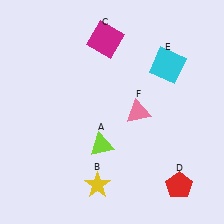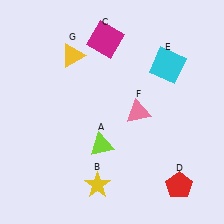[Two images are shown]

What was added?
A yellow triangle (G) was added in Image 2.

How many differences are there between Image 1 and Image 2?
There is 1 difference between the two images.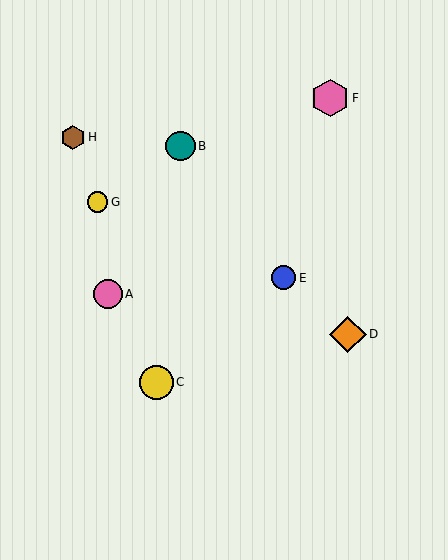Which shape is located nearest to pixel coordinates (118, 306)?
The pink circle (labeled A) at (108, 294) is nearest to that location.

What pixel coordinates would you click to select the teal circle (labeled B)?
Click at (180, 146) to select the teal circle B.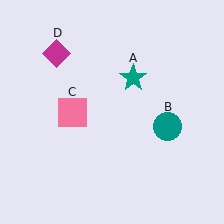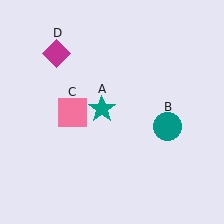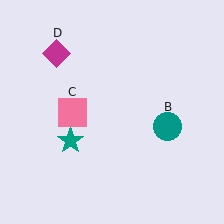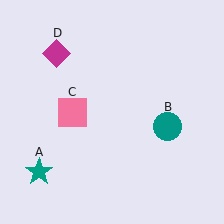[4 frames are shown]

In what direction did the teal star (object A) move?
The teal star (object A) moved down and to the left.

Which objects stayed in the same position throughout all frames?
Teal circle (object B) and pink square (object C) and magenta diamond (object D) remained stationary.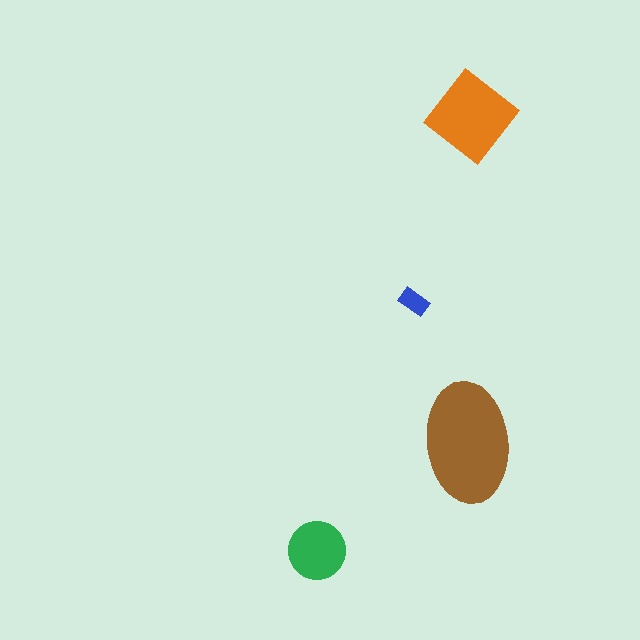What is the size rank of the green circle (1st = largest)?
3rd.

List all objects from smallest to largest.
The blue rectangle, the green circle, the orange diamond, the brown ellipse.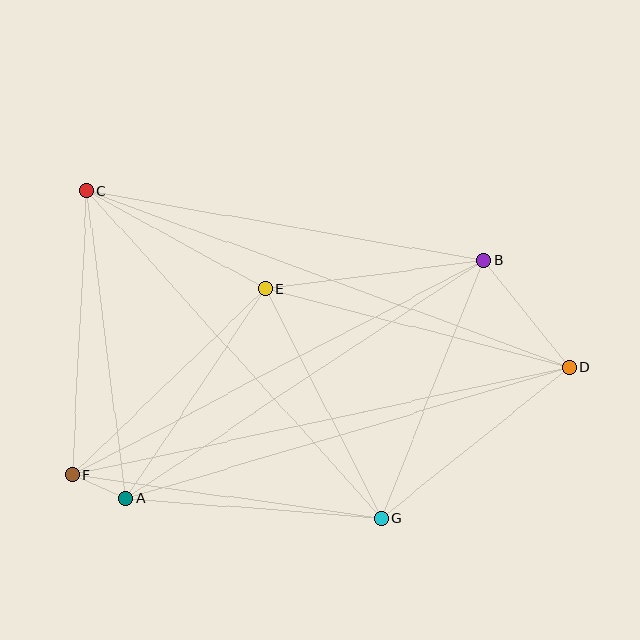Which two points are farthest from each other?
Points C and D are farthest from each other.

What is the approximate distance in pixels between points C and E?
The distance between C and E is approximately 204 pixels.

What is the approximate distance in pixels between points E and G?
The distance between E and G is approximately 257 pixels.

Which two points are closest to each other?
Points A and F are closest to each other.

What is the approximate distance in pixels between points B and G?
The distance between B and G is approximately 277 pixels.